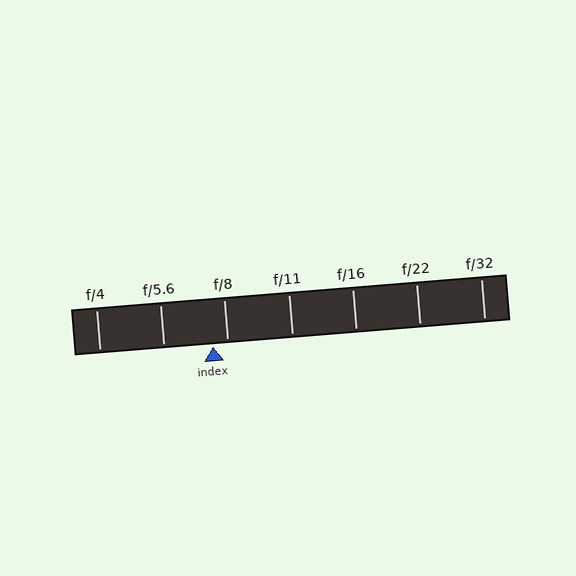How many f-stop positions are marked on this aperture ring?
There are 7 f-stop positions marked.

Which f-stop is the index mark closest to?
The index mark is closest to f/8.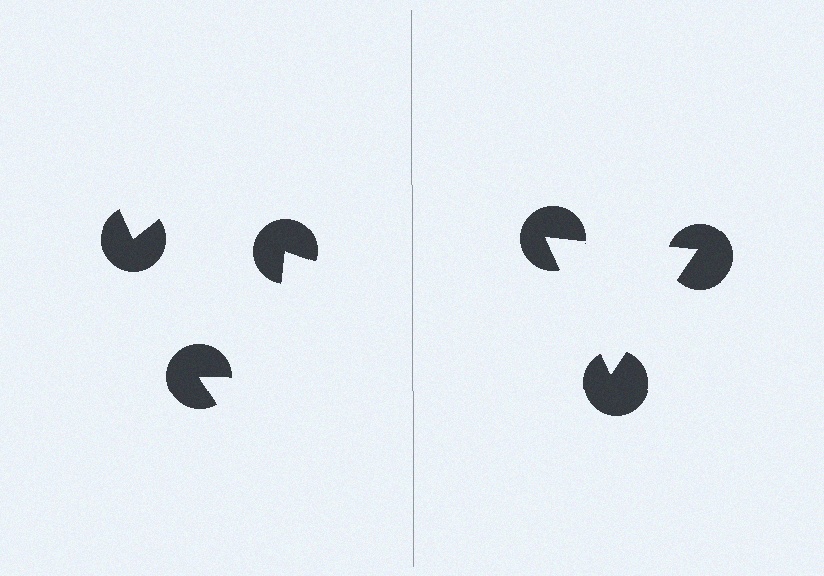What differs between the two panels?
The pac-man discs are positioned identically on both sides; only the wedge orientations differ. On the right they align to a triangle; on the left they are misaligned.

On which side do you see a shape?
An illusory triangle appears on the right side. On the left side the wedge cuts are rotated, so no coherent shape forms.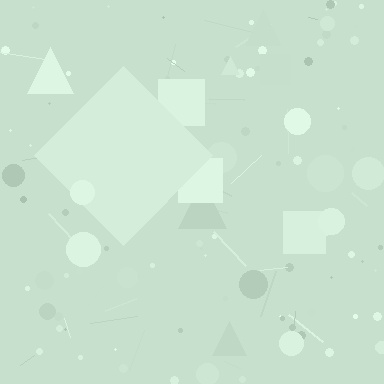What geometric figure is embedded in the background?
A diamond is embedded in the background.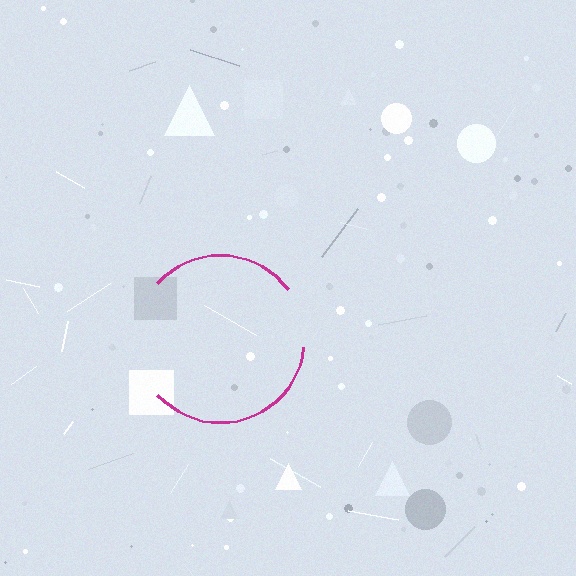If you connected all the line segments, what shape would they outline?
They would outline a circle.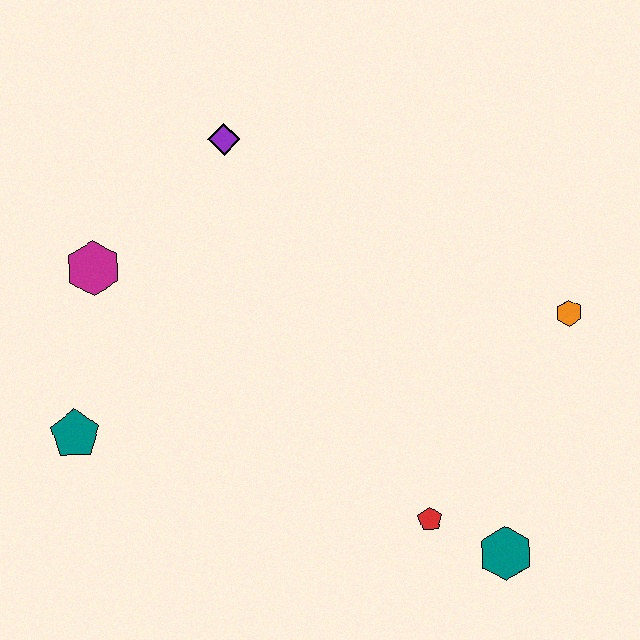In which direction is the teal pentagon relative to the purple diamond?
The teal pentagon is below the purple diamond.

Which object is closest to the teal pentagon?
The magenta hexagon is closest to the teal pentagon.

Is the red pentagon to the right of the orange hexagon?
No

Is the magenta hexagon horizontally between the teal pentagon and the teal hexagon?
Yes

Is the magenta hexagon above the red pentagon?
Yes